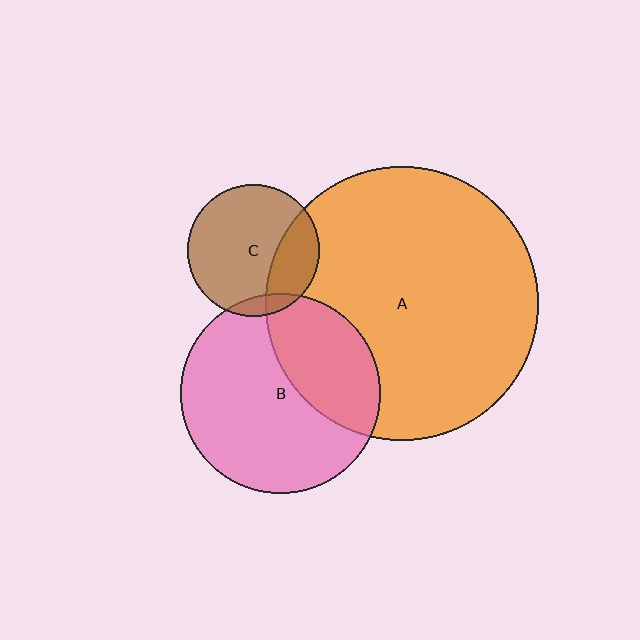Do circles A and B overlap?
Yes.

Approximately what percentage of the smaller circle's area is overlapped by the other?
Approximately 35%.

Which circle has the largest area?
Circle A (orange).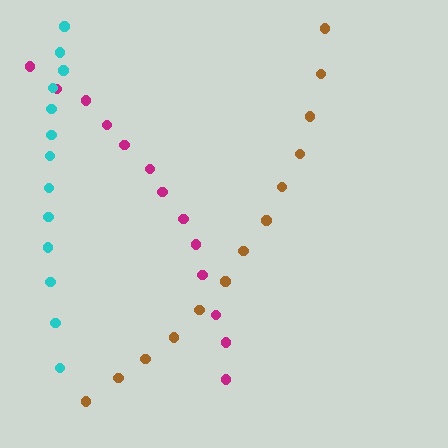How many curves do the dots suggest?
There are 3 distinct paths.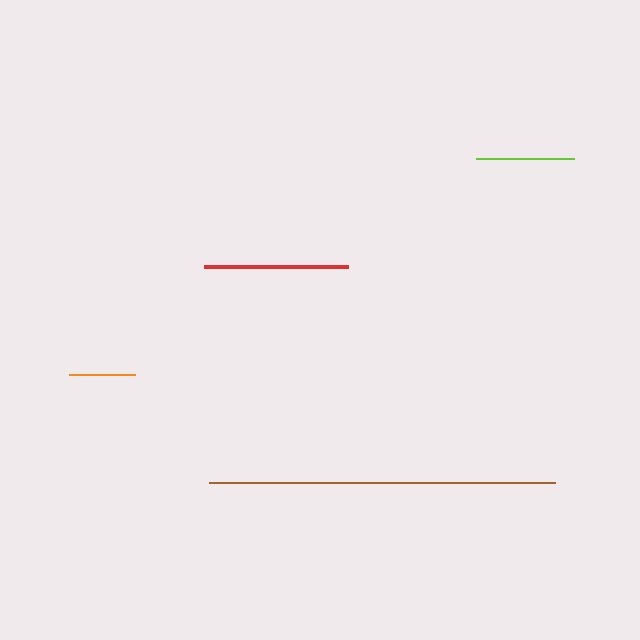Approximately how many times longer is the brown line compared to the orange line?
The brown line is approximately 5.2 times the length of the orange line.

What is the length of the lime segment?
The lime segment is approximately 97 pixels long.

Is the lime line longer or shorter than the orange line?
The lime line is longer than the orange line.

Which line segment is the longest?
The brown line is the longest at approximately 346 pixels.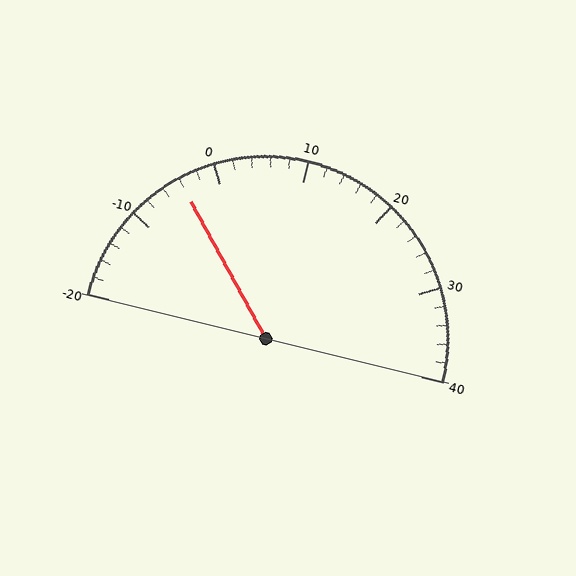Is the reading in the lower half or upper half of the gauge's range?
The reading is in the lower half of the range (-20 to 40).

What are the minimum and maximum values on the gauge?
The gauge ranges from -20 to 40.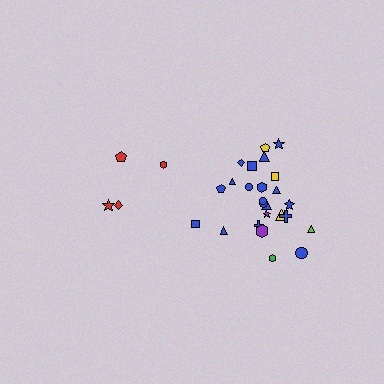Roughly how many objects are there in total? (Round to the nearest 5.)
Roughly 30 objects in total.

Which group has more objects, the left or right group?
The right group.